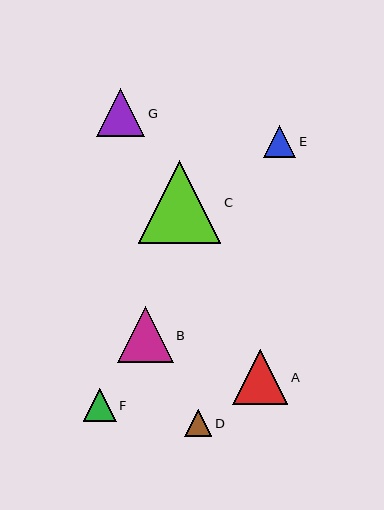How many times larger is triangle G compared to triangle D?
Triangle G is approximately 1.8 times the size of triangle D.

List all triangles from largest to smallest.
From largest to smallest: C, B, A, G, F, E, D.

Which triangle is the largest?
Triangle C is the largest with a size of approximately 82 pixels.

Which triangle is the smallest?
Triangle D is the smallest with a size of approximately 27 pixels.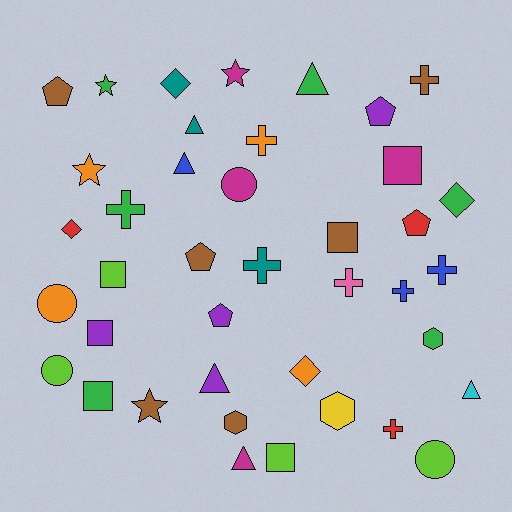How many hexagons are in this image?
There are 3 hexagons.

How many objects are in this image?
There are 40 objects.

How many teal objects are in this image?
There are 3 teal objects.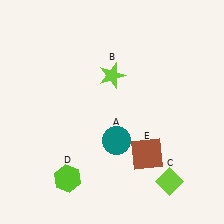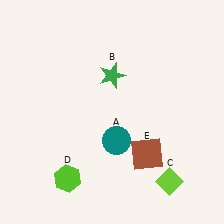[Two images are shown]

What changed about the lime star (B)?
In Image 1, B is lime. In Image 2, it changed to green.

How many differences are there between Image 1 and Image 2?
There is 1 difference between the two images.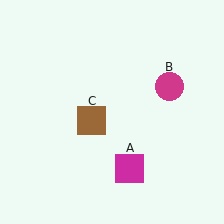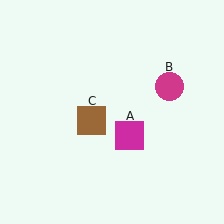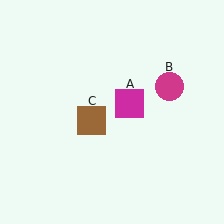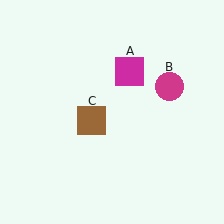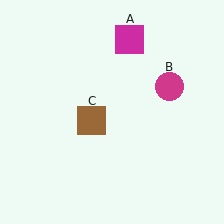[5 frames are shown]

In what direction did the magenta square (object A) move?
The magenta square (object A) moved up.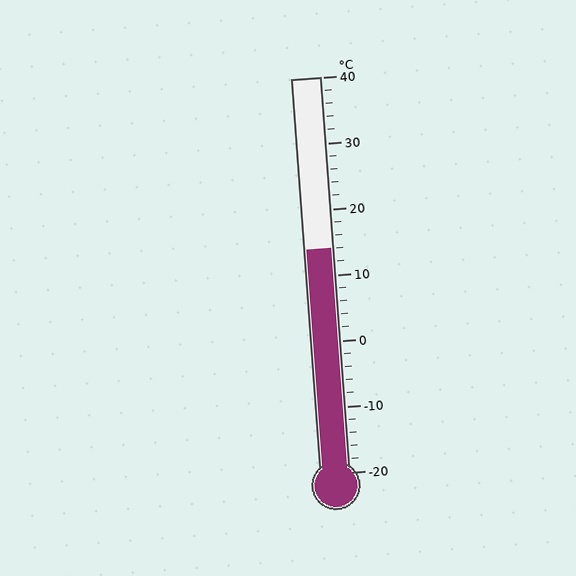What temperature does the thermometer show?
The thermometer shows approximately 14°C.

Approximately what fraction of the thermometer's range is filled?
The thermometer is filled to approximately 55% of its range.